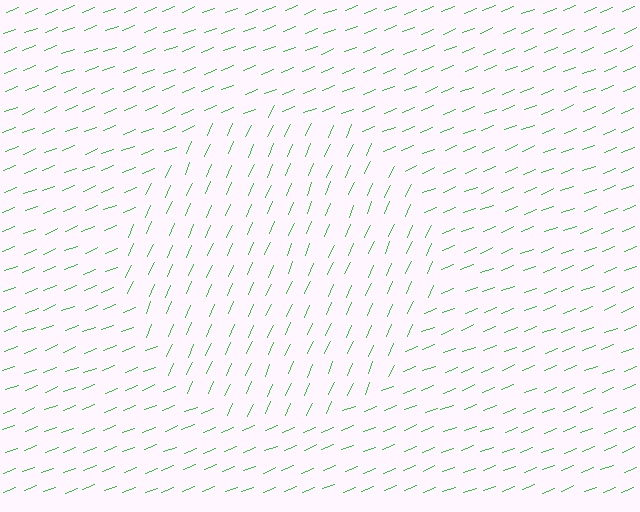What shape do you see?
I see a circle.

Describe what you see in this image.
The image is filled with small green line segments. A circle region in the image has lines oriented differently from the surrounding lines, creating a visible texture boundary.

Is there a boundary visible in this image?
Yes, there is a texture boundary formed by a change in line orientation.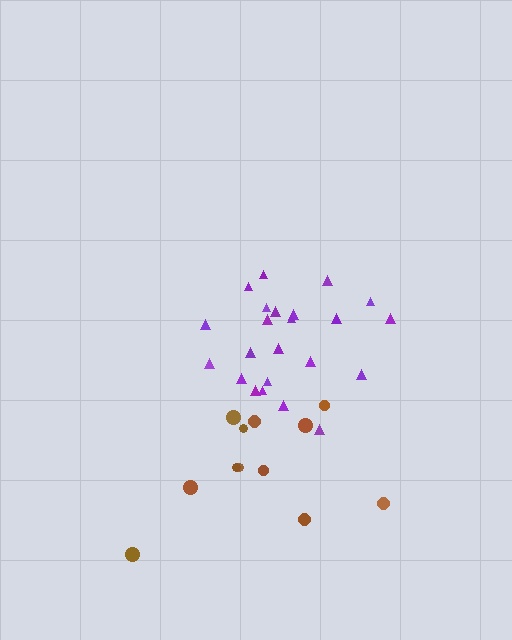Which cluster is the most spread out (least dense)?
Brown.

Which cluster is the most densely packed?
Purple.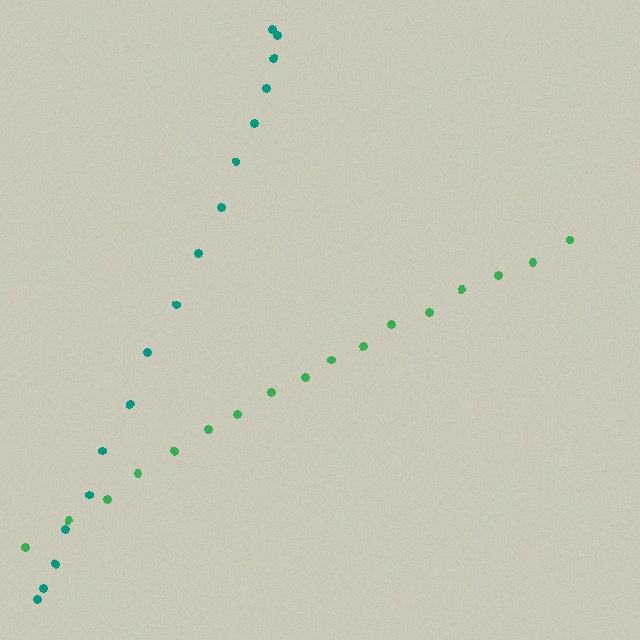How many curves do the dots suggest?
There are 2 distinct paths.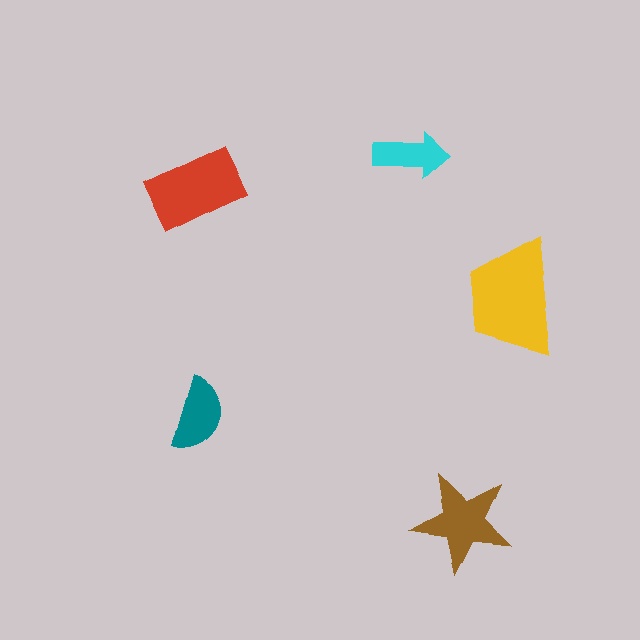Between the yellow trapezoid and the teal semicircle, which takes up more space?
The yellow trapezoid.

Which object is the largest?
The yellow trapezoid.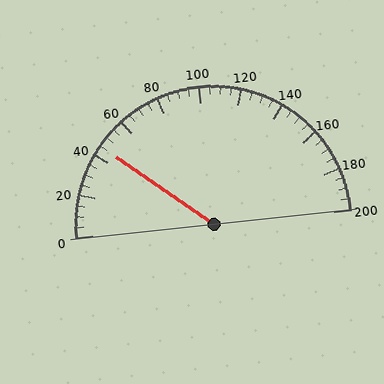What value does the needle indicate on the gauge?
The needle indicates approximately 45.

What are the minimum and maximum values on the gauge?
The gauge ranges from 0 to 200.